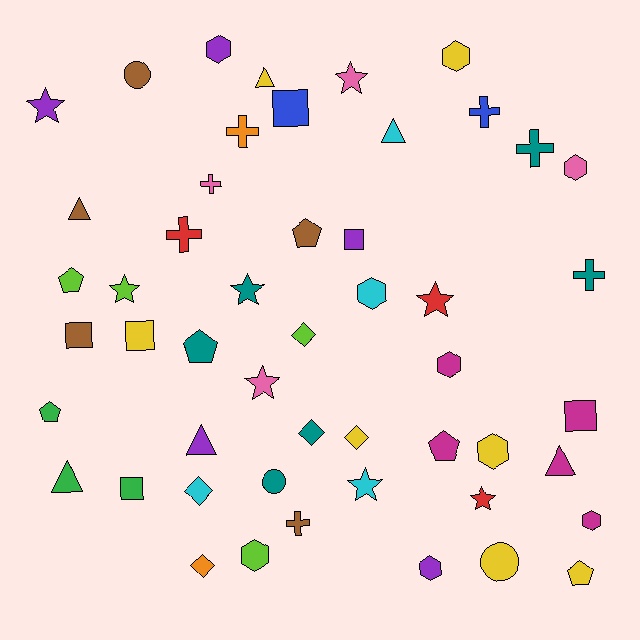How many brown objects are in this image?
There are 5 brown objects.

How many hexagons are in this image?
There are 9 hexagons.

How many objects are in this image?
There are 50 objects.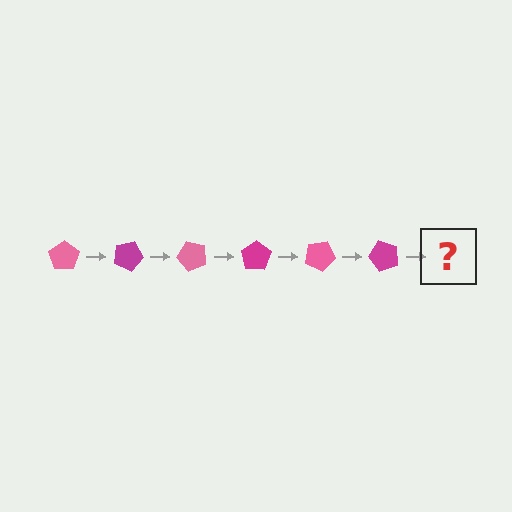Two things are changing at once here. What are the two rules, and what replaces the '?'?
The two rules are that it rotates 25 degrees each step and the color cycles through pink and magenta. The '?' should be a pink pentagon, rotated 150 degrees from the start.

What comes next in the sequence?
The next element should be a pink pentagon, rotated 150 degrees from the start.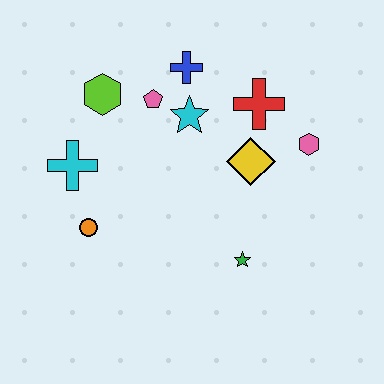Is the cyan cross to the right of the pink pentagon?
No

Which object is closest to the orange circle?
The cyan cross is closest to the orange circle.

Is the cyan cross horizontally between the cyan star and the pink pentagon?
No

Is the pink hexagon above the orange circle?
Yes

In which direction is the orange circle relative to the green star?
The orange circle is to the left of the green star.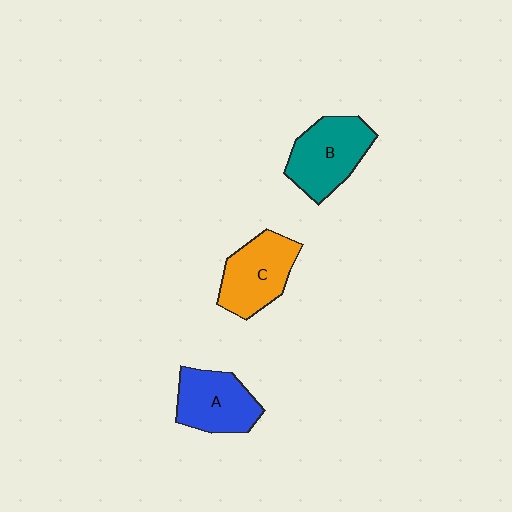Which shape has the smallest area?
Shape A (blue).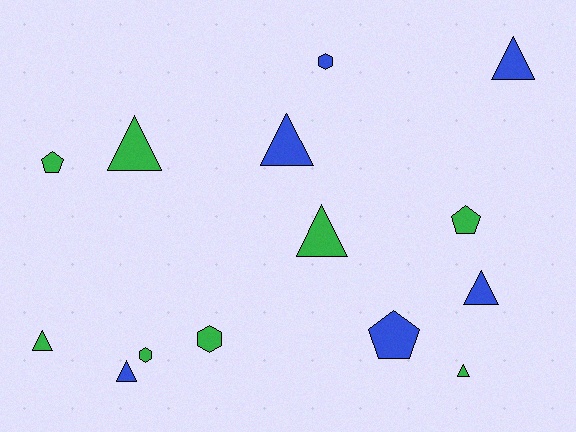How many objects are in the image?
There are 14 objects.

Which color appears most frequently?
Green, with 8 objects.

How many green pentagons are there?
There are 2 green pentagons.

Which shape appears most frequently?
Triangle, with 8 objects.